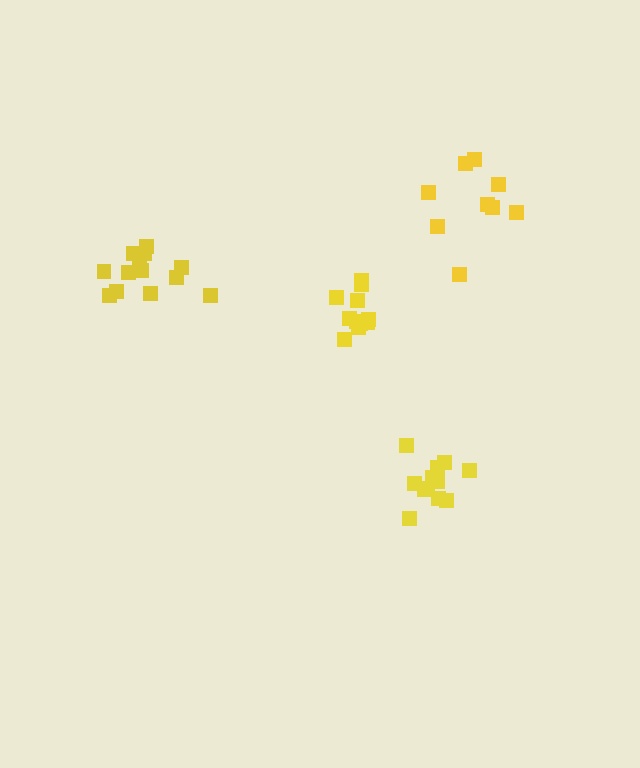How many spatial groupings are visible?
There are 4 spatial groupings.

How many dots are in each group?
Group 1: 13 dots, Group 2: 13 dots, Group 3: 12 dots, Group 4: 9 dots (47 total).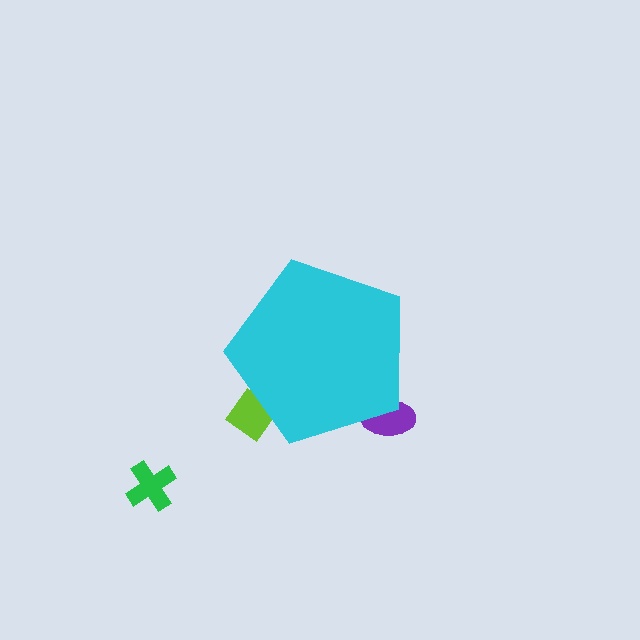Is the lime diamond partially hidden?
Yes, the lime diamond is partially hidden behind the cyan pentagon.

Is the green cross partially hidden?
No, the green cross is fully visible.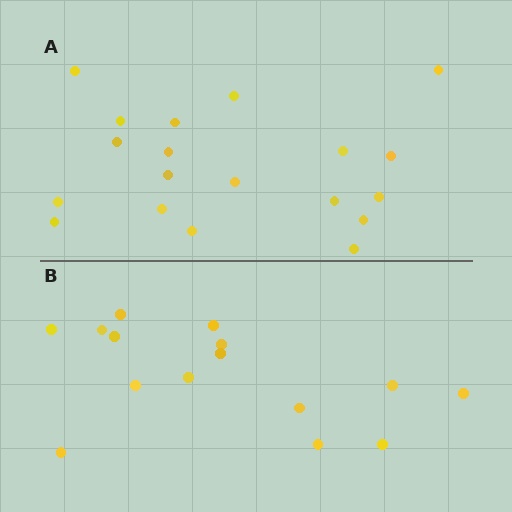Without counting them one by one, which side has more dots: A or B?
Region A (the top region) has more dots.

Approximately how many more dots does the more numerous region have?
Region A has about 4 more dots than region B.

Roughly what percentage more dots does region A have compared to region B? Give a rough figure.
About 25% more.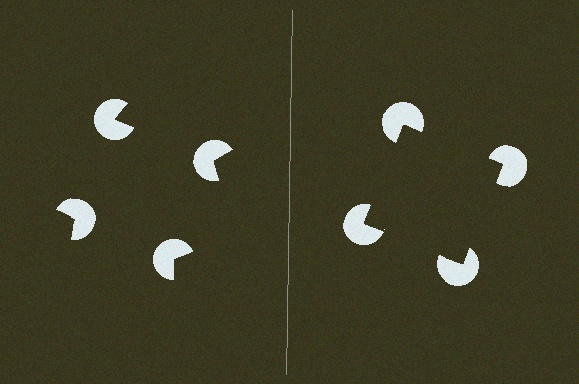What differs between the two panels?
The pac-man discs are positioned identically on both sides; only the wedge orientations differ. On the right they align to a square; on the left they are misaligned.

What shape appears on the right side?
An illusory square.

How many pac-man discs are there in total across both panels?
8 — 4 on each side.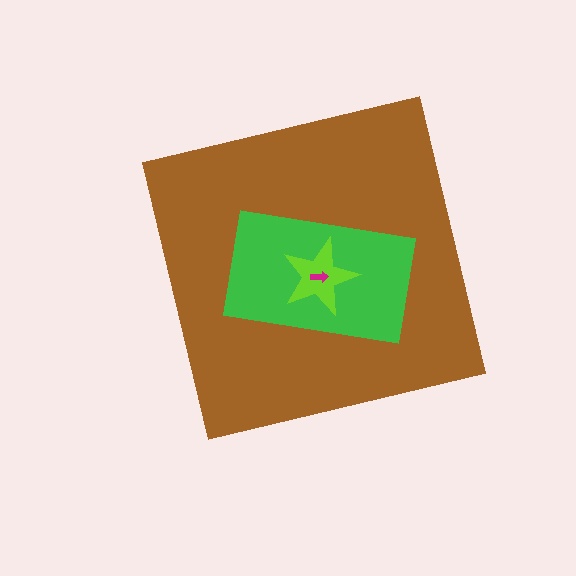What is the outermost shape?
The brown square.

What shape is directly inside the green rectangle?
The lime star.